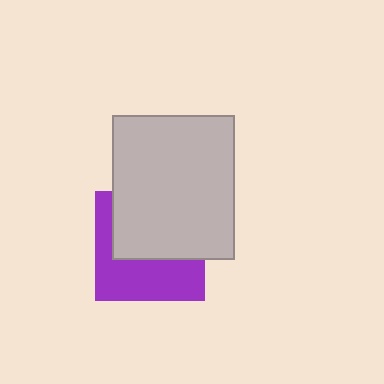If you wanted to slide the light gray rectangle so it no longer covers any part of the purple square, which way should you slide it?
Slide it up — that is the most direct way to separate the two shapes.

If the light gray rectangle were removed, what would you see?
You would see the complete purple square.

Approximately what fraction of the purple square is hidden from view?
Roughly 53% of the purple square is hidden behind the light gray rectangle.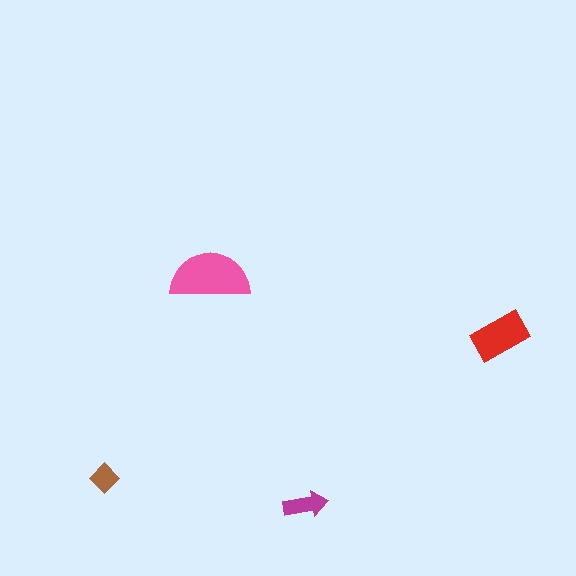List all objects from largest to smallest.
The pink semicircle, the red rectangle, the magenta arrow, the brown diamond.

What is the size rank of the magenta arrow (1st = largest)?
3rd.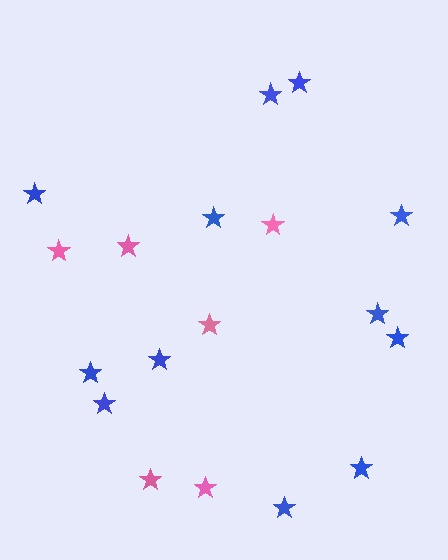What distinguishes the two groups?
There are 2 groups: one group of pink stars (6) and one group of blue stars (12).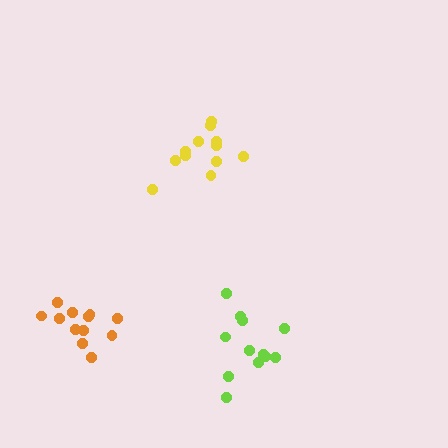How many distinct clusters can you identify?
There are 3 distinct clusters.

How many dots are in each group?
Group 1: 12 dots, Group 2: 12 dots, Group 3: 12 dots (36 total).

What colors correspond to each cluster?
The clusters are colored: lime, yellow, orange.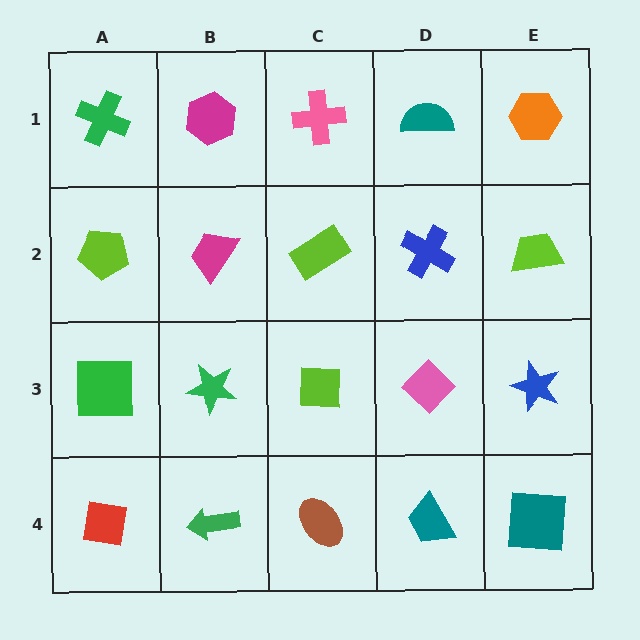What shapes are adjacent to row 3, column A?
A lime pentagon (row 2, column A), a red square (row 4, column A), a green star (row 3, column B).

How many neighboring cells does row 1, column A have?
2.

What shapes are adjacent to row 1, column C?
A lime rectangle (row 2, column C), a magenta hexagon (row 1, column B), a teal semicircle (row 1, column D).